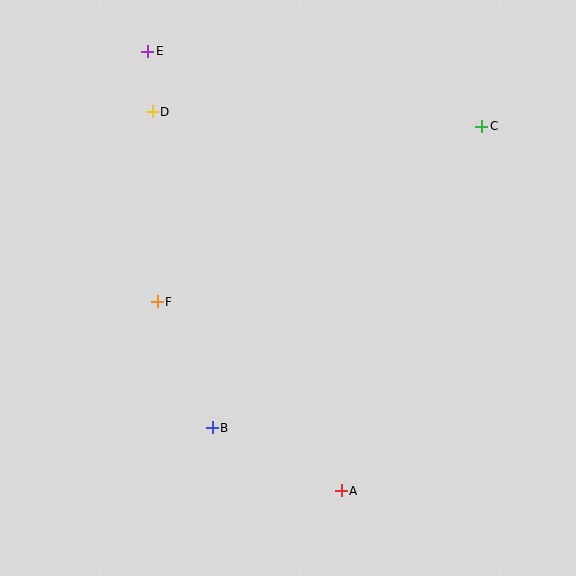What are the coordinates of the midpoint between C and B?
The midpoint between C and B is at (347, 277).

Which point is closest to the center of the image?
Point F at (157, 302) is closest to the center.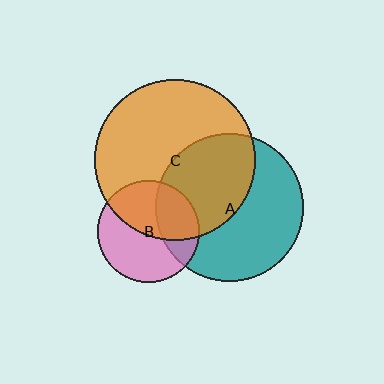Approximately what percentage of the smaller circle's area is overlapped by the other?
Approximately 30%.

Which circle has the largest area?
Circle C (orange).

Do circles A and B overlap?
Yes.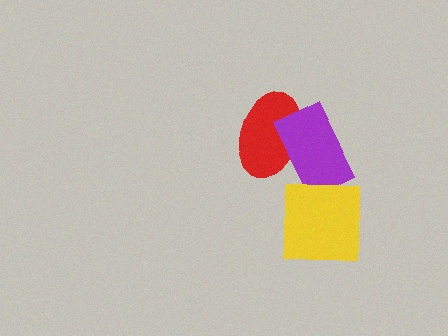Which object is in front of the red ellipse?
The purple rectangle is in front of the red ellipse.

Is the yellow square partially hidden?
No, no other shape covers it.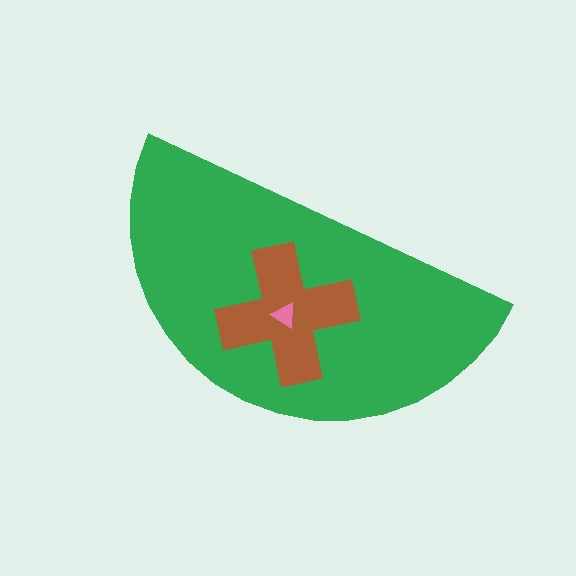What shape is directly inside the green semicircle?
The brown cross.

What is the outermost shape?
The green semicircle.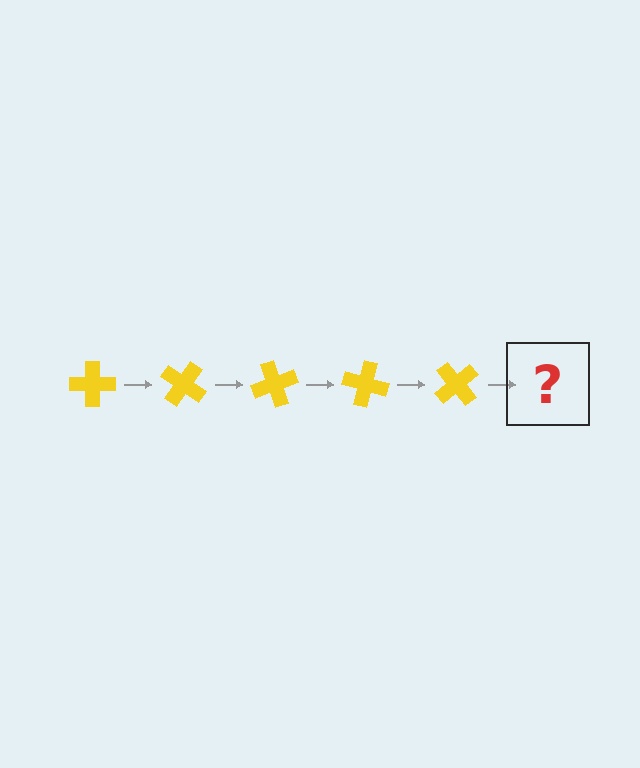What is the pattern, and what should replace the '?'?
The pattern is that the cross rotates 35 degrees each step. The '?' should be a yellow cross rotated 175 degrees.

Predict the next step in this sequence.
The next step is a yellow cross rotated 175 degrees.